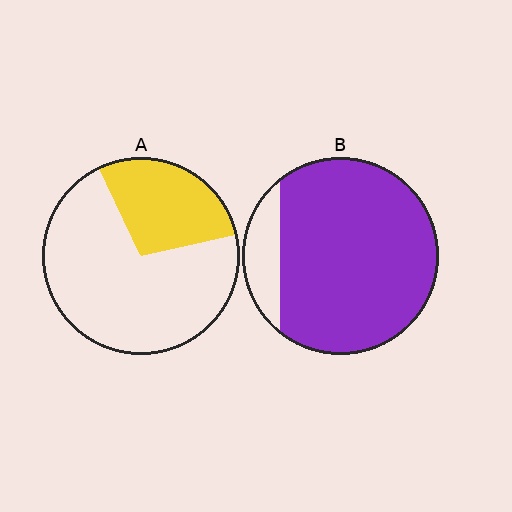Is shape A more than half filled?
No.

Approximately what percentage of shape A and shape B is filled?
A is approximately 30% and B is approximately 85%.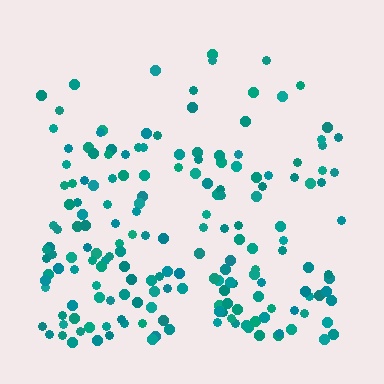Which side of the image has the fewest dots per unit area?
The top.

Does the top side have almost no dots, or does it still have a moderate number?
Still a moderate number, just noticeably fewer than the bottom.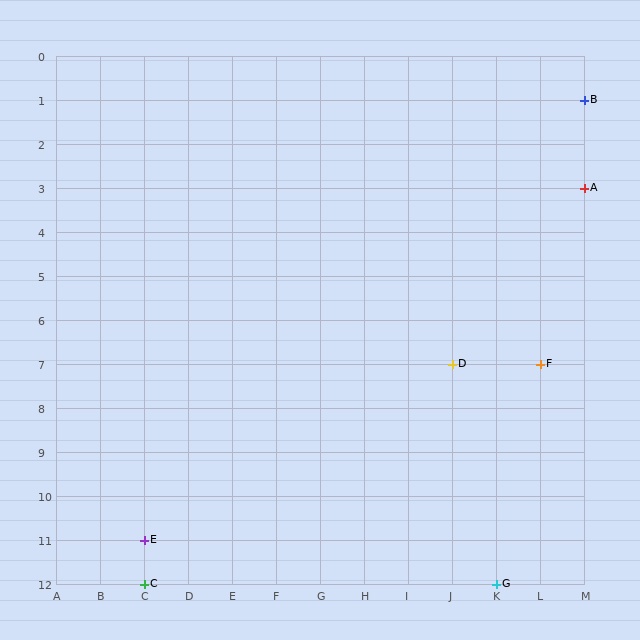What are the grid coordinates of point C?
Point C is at grid coordinates (C, 12).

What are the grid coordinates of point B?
Point B is at grid coordinates (M, 1).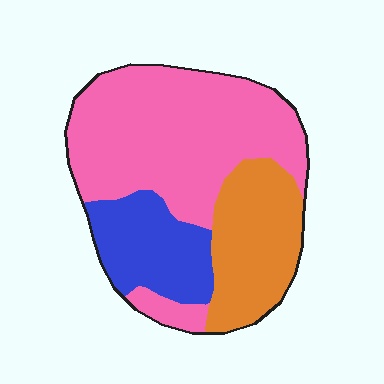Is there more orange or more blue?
Orange.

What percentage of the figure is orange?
Orange takes up between a sixth and a third of the figure.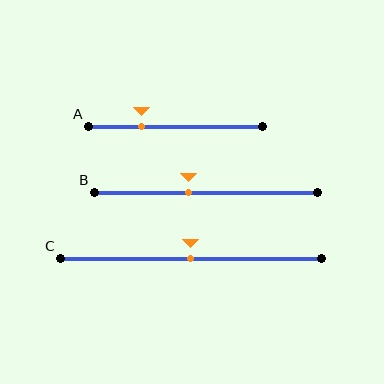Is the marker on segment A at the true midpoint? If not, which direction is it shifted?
No, the marker on segment A is shifted to the left by about 20% of the segment length.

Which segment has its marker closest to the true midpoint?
Segment C has its marker closest to the true midpoint.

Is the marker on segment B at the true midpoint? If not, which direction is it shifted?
No, the marker on segment B is shifted to the left by about 8% of the segment length.